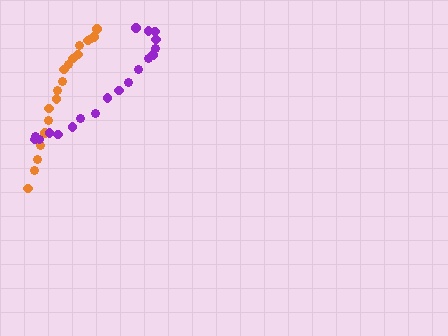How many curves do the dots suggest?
There are 2 distinct paths.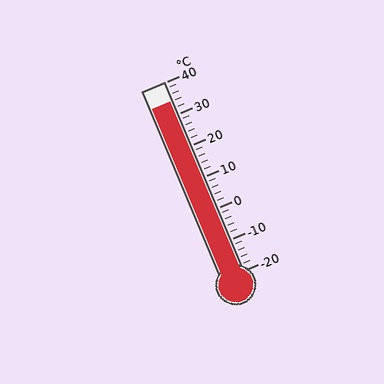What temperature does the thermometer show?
The thermometer shows approximately 34°C.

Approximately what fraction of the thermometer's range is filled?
The thermometer is filled to approximately 90% of its range.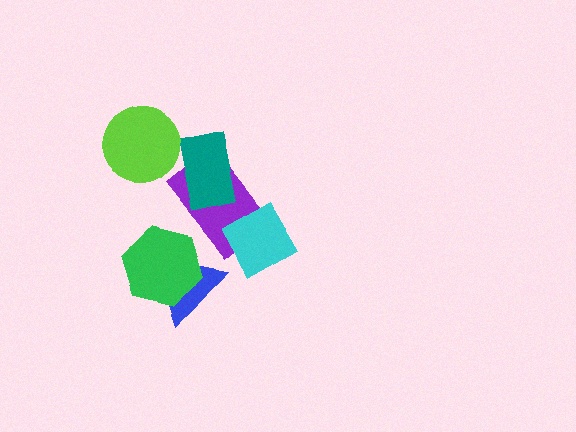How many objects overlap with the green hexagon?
1 object overlaps with the green hexagon.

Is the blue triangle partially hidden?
Yes, it is partially covered by another shape.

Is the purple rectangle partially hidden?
Yes, it is partially covered by another shape.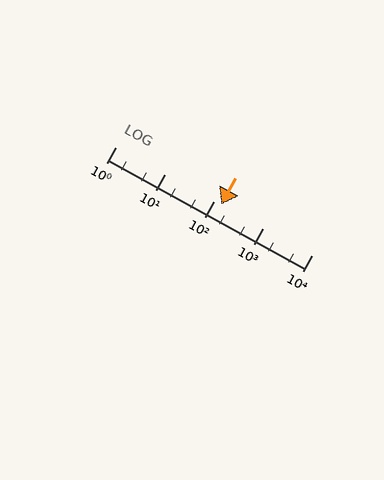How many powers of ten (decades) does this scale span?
The scale spans 4 decades, from 1 to 10000.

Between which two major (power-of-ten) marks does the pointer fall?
The pointer is between 100 and 1000.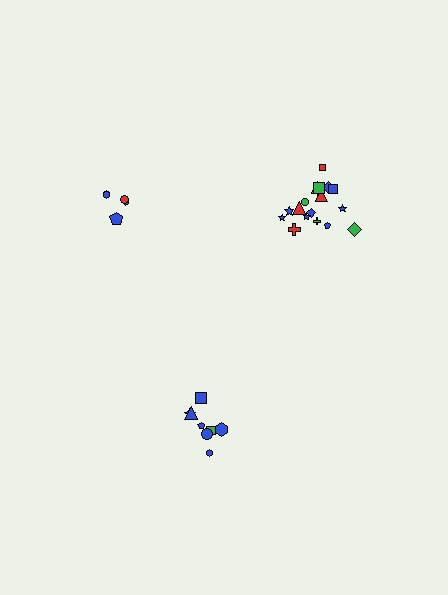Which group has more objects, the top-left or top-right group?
The top-right group.